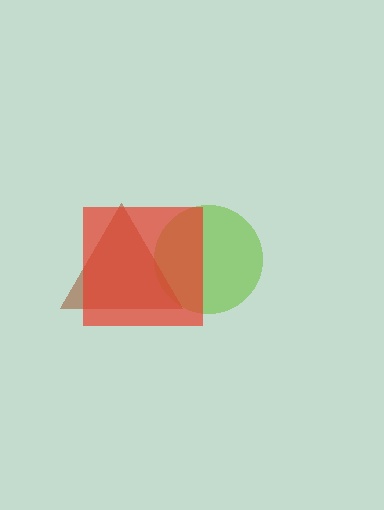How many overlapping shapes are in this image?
There are 3 overlapping shapes in the image.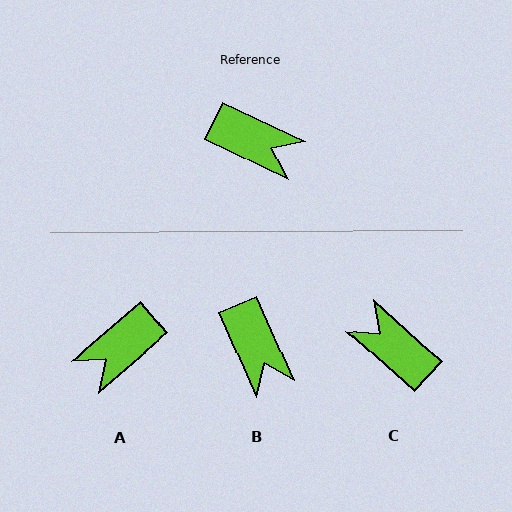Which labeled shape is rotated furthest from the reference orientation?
C, about 163 degrees away.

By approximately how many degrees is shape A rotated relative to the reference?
Approximately 114 degrees clockwise.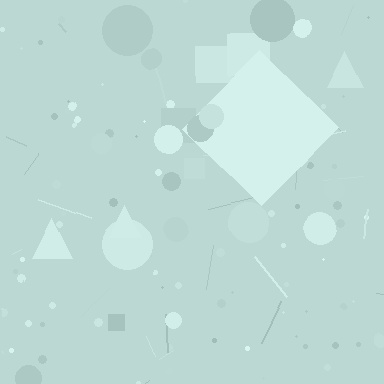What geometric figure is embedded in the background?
A diamond is embedded in the background.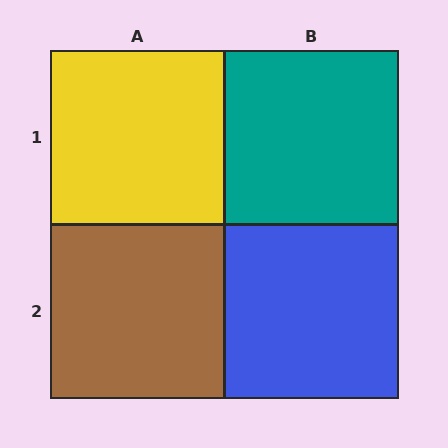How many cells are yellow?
1 cell is yellow.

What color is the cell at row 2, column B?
Blue.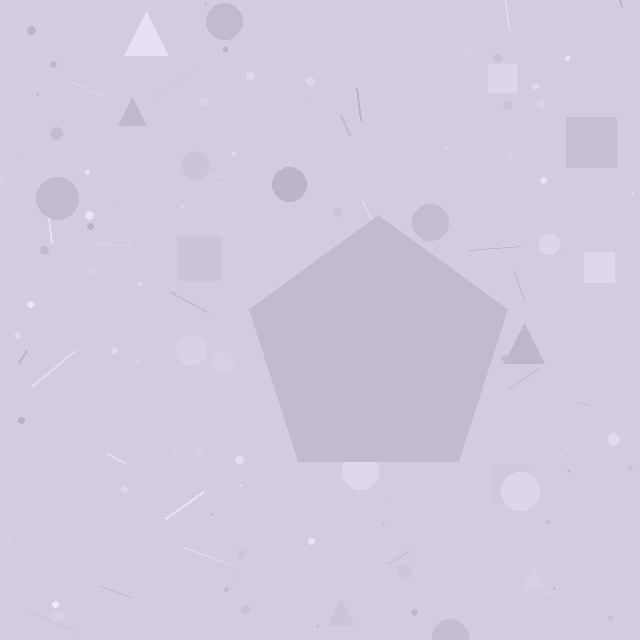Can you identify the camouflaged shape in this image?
The camouflaged shape is a pentagon.